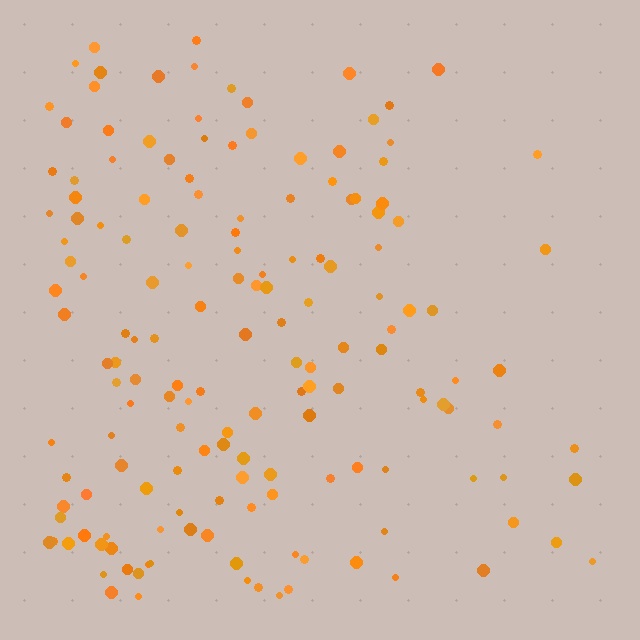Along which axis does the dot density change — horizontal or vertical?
Horizontal.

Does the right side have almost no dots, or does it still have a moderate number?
Still a moderate number, just noticeably fewer than the left.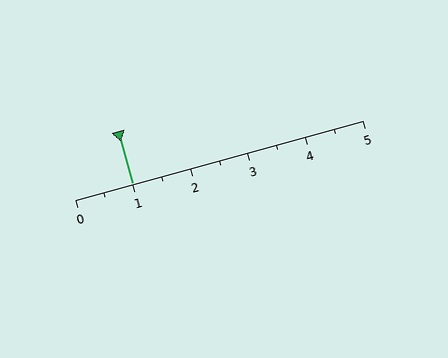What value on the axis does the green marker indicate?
The marker indicates approximately 1.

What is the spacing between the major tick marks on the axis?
The major ticks are spaced 1 apart.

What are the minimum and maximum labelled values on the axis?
The axis runs from 0 to 5.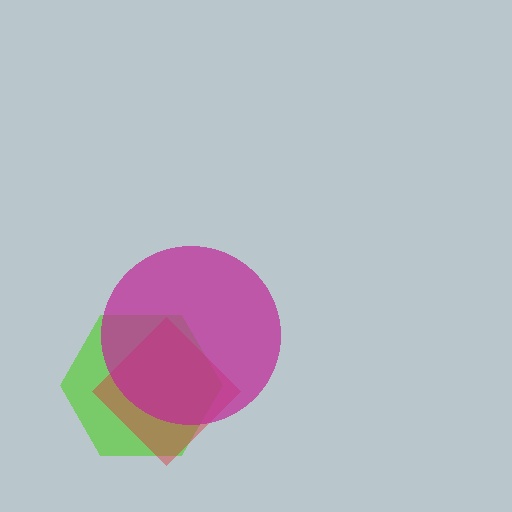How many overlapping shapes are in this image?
There are 3 overlapping shapes in the image.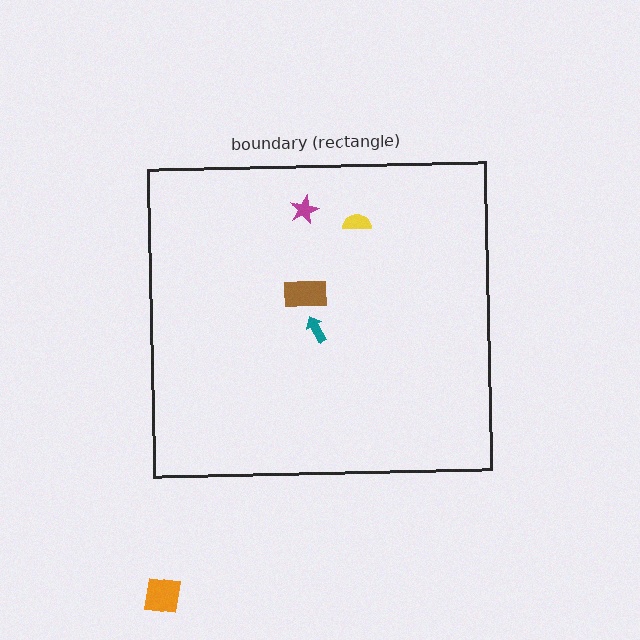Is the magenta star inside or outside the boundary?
Inside.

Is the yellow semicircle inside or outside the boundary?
Inside.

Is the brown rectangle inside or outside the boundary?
Inside.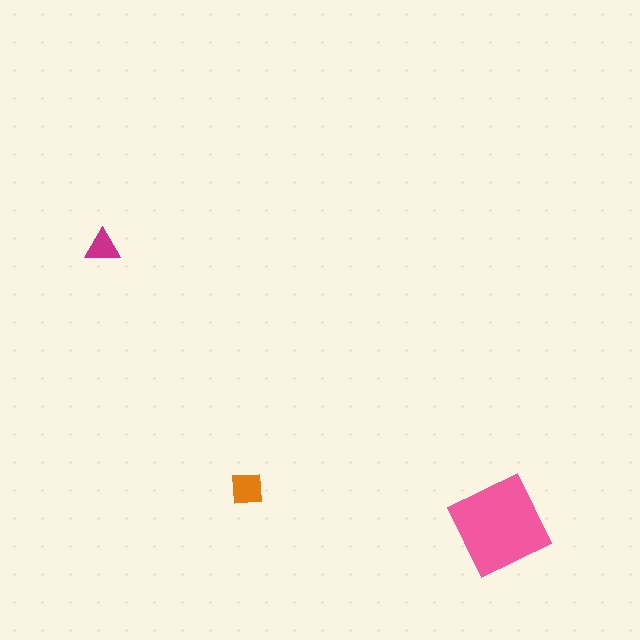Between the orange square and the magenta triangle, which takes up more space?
The orange square.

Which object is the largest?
The pink square.